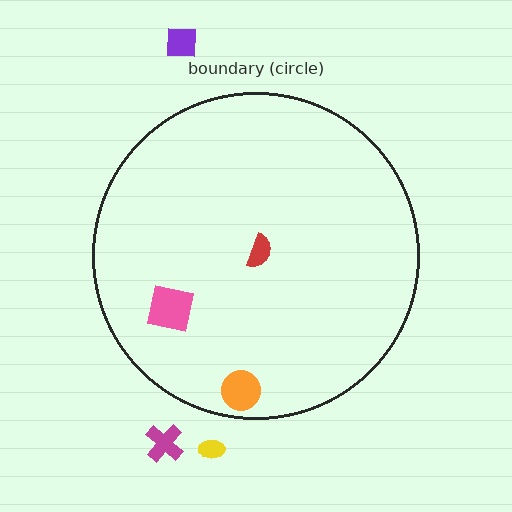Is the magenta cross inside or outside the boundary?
Outside.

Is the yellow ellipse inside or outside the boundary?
Outside.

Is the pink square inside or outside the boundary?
Inside.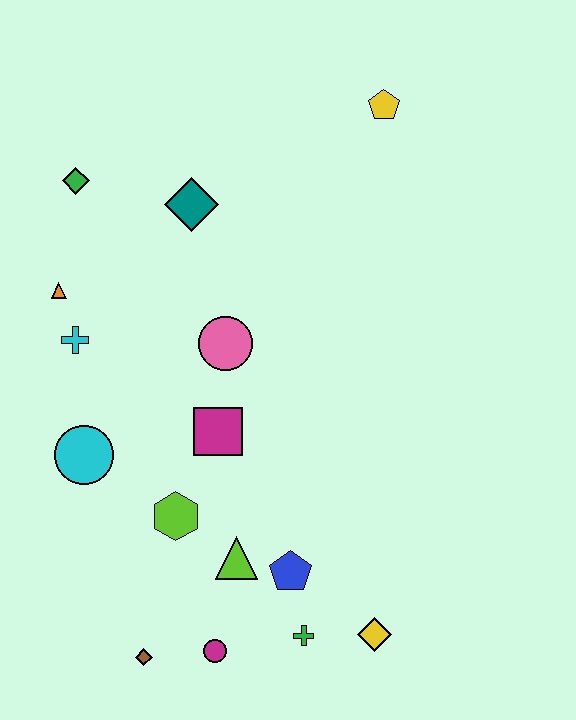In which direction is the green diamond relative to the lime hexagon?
The green diamond is above the lime hexagon.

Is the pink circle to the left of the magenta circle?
No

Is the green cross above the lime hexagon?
No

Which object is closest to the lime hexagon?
The lime triangle is closest to the lime hexagon.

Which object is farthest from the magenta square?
The yellow pentagon is farthest from the magenta square.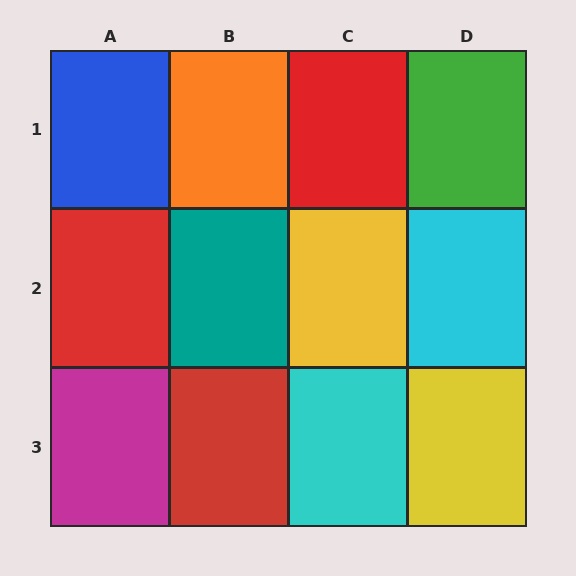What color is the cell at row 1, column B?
Orange.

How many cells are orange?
1 cell is orange.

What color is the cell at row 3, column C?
Cyan.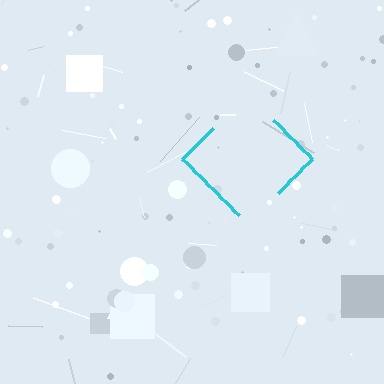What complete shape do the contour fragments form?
The contour fragments form a diamond.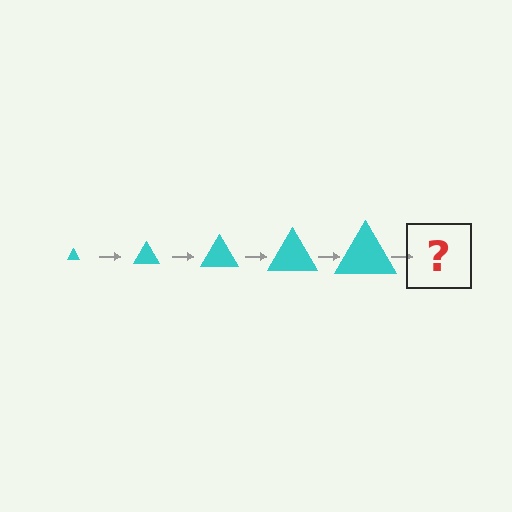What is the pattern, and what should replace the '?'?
The pattern is that the triangle gets progressively larger each step. The '?' should be a cyan triangle, larger than the previous one.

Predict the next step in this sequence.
The next step is a cyan triangle, larger than the previous one.